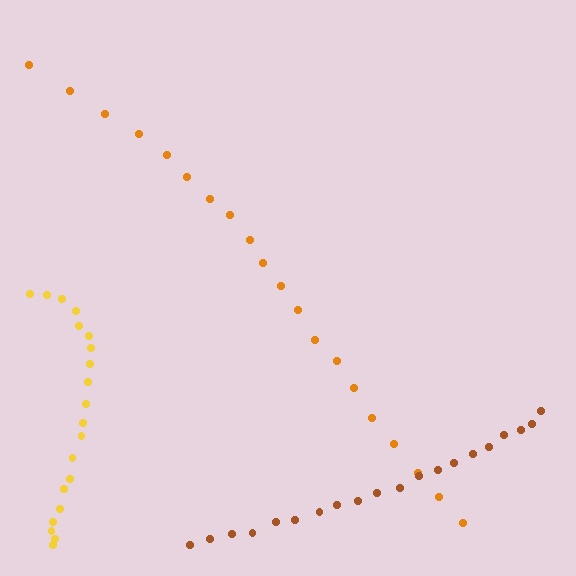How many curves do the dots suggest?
There are 3 distinct paths.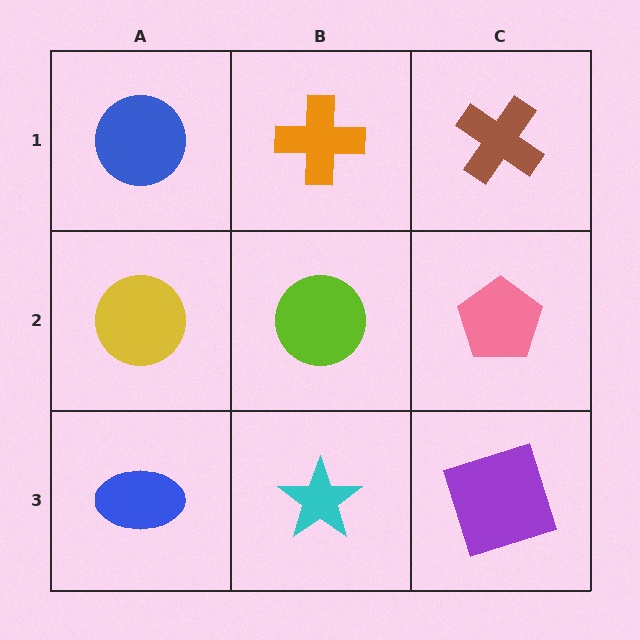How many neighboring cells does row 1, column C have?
2.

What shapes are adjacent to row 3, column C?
A pink pentagon (row 2, column C), a cyan star (row 3, column B).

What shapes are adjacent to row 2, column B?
An orange cross (row 1, column B), a cyan star (row 3, column B), a yellow circle (row 2, column A), a pink pentagon (row 2, column C).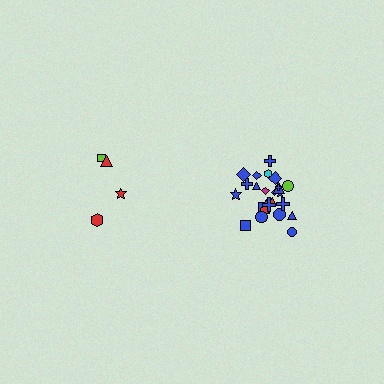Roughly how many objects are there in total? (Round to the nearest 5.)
Roughly 30 objects in total.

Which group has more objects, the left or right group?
The right group.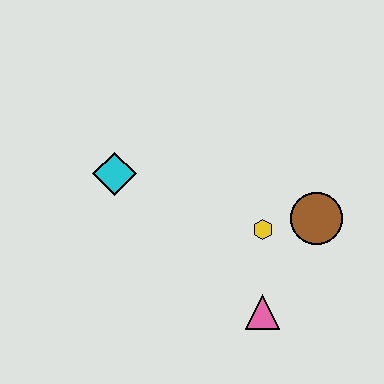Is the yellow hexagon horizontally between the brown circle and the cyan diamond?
Yes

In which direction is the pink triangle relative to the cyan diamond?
The pink triangle is to the right of the cyan diamond.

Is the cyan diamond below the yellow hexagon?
No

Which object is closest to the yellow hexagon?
The brown circle is closest to the yellow hexagon.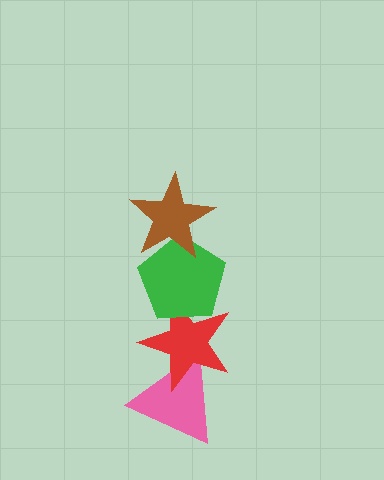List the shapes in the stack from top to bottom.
From top to bottom: the brown star, the green pentagon, the red star, the pink triangle.